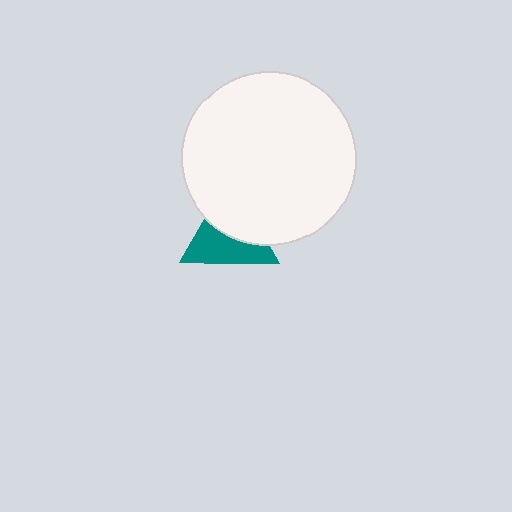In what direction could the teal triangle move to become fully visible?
The teal triangle could move down. That would shift it out from behind the white circle entirely.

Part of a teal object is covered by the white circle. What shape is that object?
It is a triangle.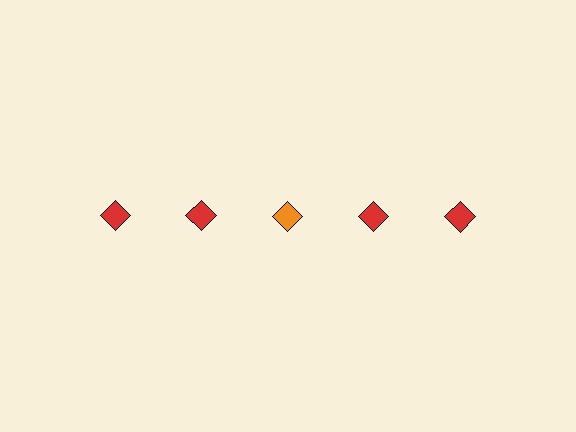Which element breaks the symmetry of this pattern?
The orange diamond in the top row, center column breaks the symmetry. All other shapes are red diamonds.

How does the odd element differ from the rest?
It has a different color: orange instead of red.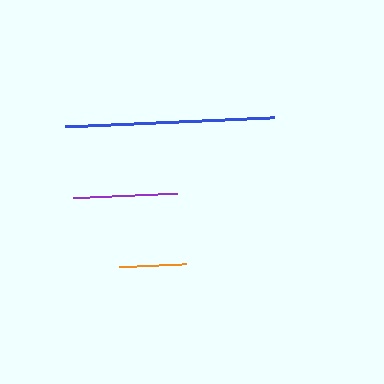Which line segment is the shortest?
The orange line is the shortest at approximately 67 pixels.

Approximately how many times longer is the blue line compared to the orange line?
The blue line is approximately 3.1 times the length of the orange line.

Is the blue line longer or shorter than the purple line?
The blue line is longer than the purple line.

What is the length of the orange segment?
The orange segment is approximately 67 pixels long.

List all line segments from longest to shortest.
From longest to shortest: blue, purple, orange.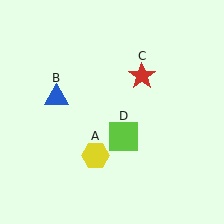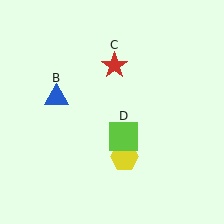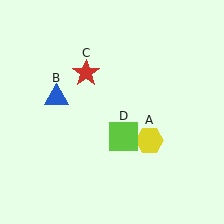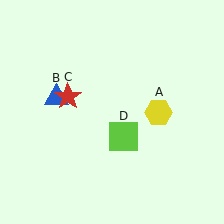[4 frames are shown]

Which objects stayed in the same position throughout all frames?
Blue triangle (object B) and lime square (object D) remained stationary.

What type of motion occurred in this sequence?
The yellow hexagon (object A), red star (object C) rotated counterclockwise around the center of the scene.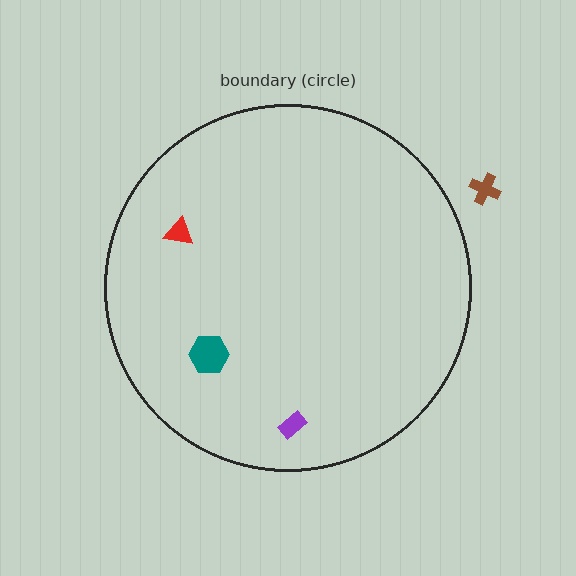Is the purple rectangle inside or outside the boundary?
Inside.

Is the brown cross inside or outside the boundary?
Outside.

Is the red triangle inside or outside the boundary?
Inside.